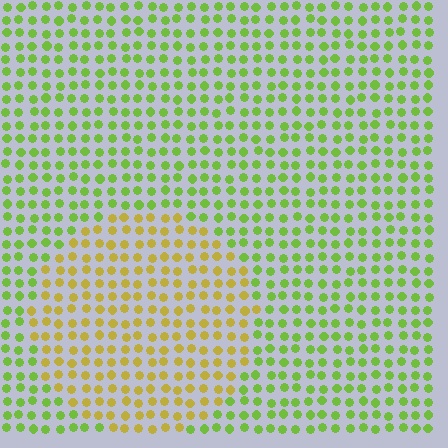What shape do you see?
I see a circle.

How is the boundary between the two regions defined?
The boundary is defined purely by a slight shift in hue (about 43 degrees). Spacing, size, and orientation are identical on both sides.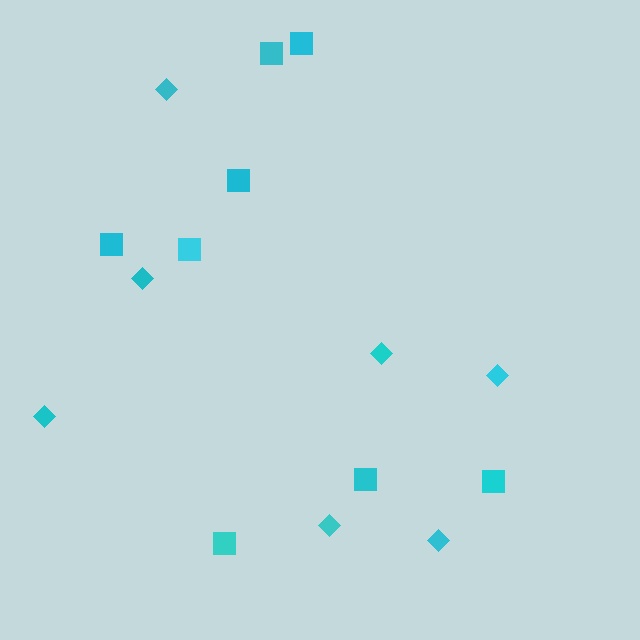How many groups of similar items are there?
There are 2 groups: one group of diamonds (7) and one group of squares (8).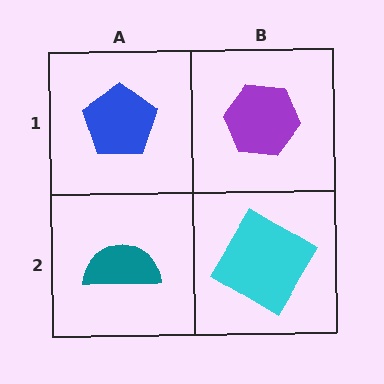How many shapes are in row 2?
2 shapes.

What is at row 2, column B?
A cyan diamond.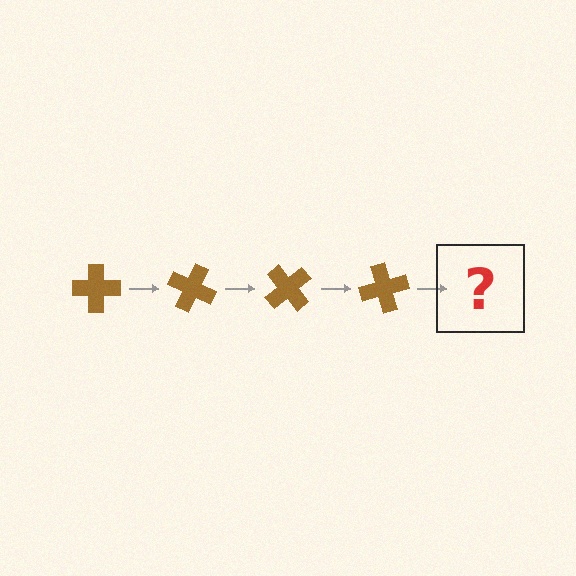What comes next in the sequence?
The next element should be a brown cross rotated 100 degrees.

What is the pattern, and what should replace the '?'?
The pattern is that the cross rotates 25 degrees each step. The '?' should be a brown cross rotated 100 degrees.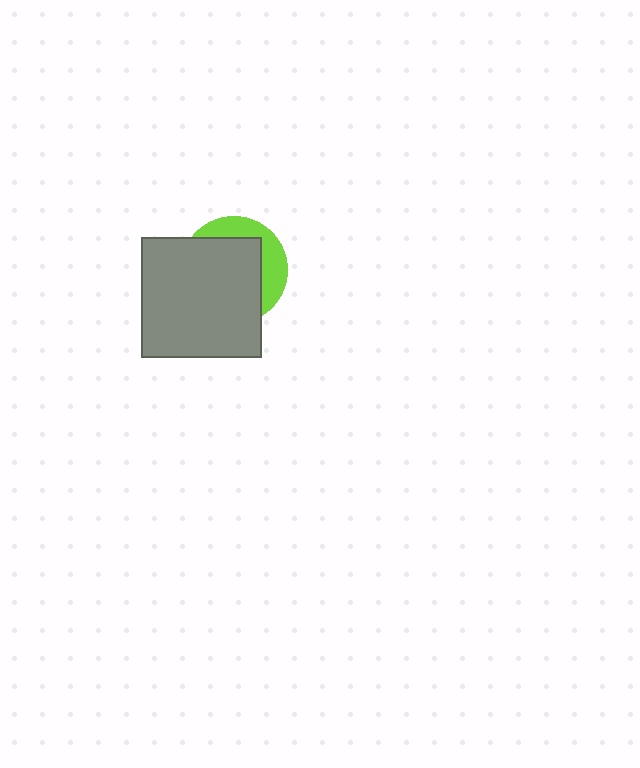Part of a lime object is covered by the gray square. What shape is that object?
It is a circle.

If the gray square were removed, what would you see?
You would see the complete lime circle.